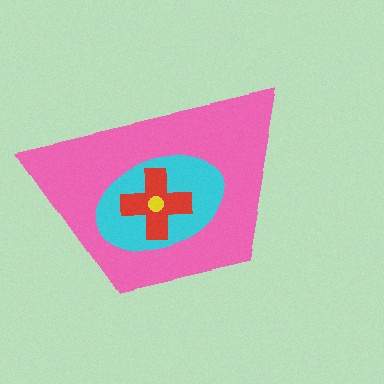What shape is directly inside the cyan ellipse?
The red cross.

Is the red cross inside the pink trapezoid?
Yes.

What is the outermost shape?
The pink trapezoid.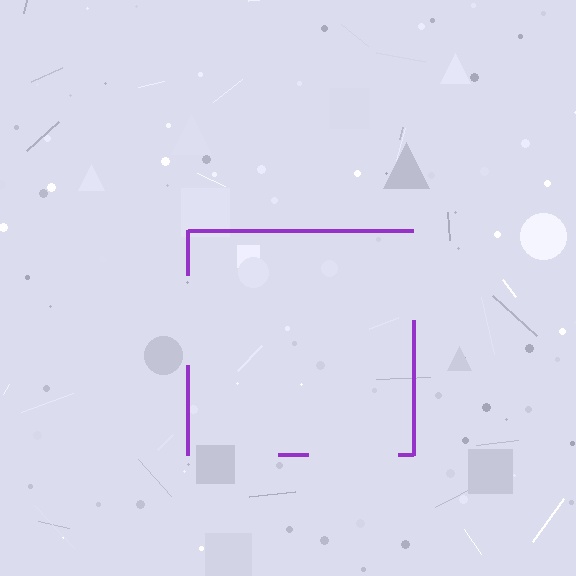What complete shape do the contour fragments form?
The contour fragments form a square.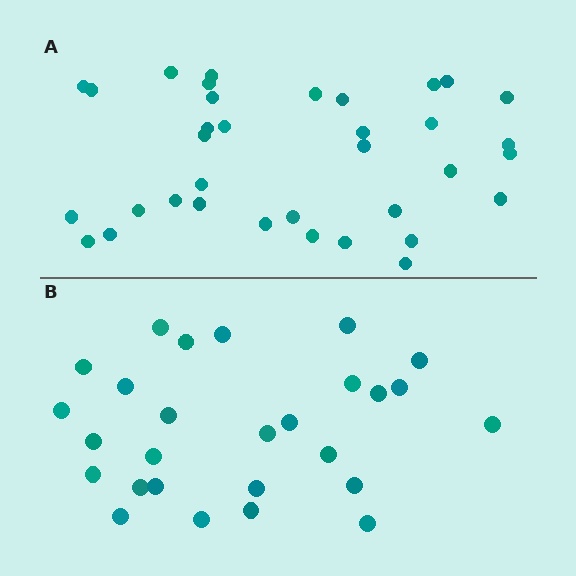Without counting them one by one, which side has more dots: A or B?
Region A (the top region) has more dots.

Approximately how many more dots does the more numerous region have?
Region A has roughly 8 or so more dots than region B.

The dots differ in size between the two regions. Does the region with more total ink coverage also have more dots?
No. Region B has more total ink coverage because its dots are larger, but region A actually contains more individual dots. Total area can be misleading — the number of items is what matters here.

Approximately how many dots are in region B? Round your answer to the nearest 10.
About 30 dots. (The exact count is 27, which rounds to 30.)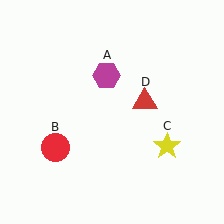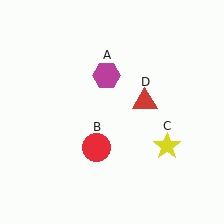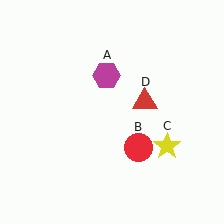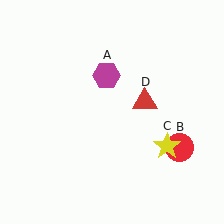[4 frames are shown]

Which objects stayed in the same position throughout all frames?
Magenta hexagon (object A) and yellow star (object C) and red triangle (object D) remained stationary.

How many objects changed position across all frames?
1 object changed position: red circle (object B).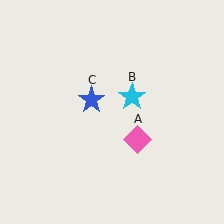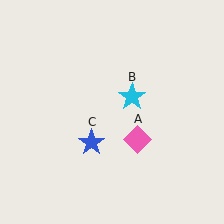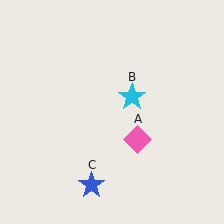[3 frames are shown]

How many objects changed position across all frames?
1 object changed position: blue star (object C).